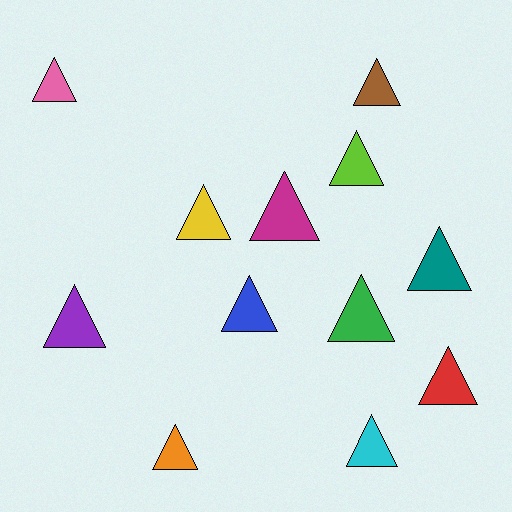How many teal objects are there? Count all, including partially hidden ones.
There is 1 teal object.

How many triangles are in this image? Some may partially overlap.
There are 12 triangles.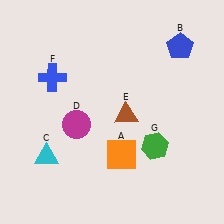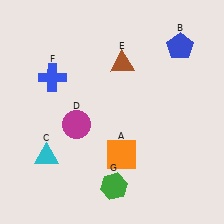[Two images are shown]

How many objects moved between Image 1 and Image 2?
2 objects moved between the two images.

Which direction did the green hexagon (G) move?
The green hexagon (G) moved left.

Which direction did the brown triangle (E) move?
The brown triangle (E) moved up.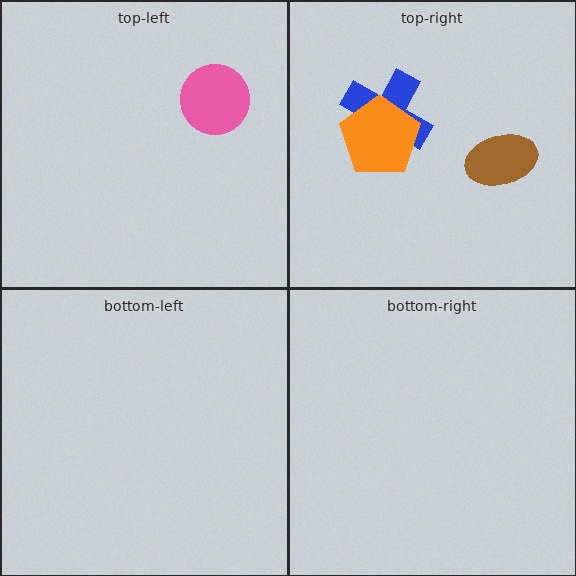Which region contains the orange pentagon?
The top-right region.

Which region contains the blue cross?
The top-right region.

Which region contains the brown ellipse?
The top-right region.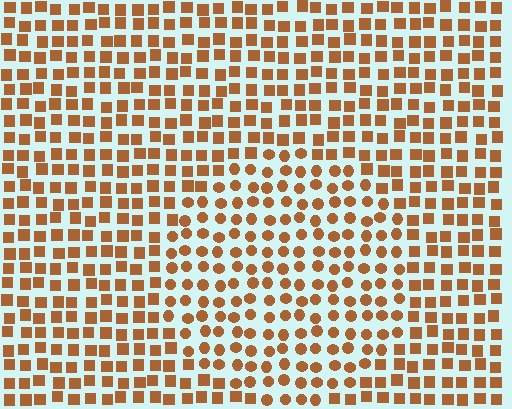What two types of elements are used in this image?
The image uses circles inside the circle region and squares outside it.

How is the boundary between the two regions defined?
The boundary is defined by a change in element shape: circles inside vs. squares outside. All elements share the same color and spacing.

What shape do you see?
I see a circle.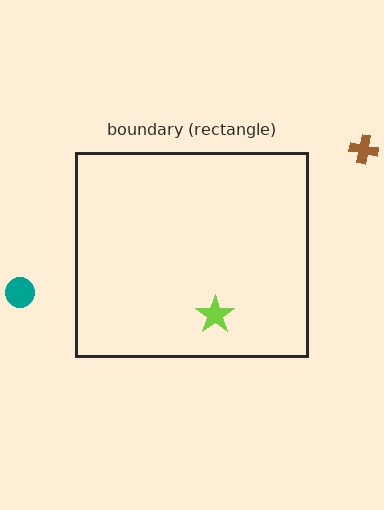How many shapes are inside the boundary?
1 inside, 2 outside.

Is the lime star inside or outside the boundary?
Inside.